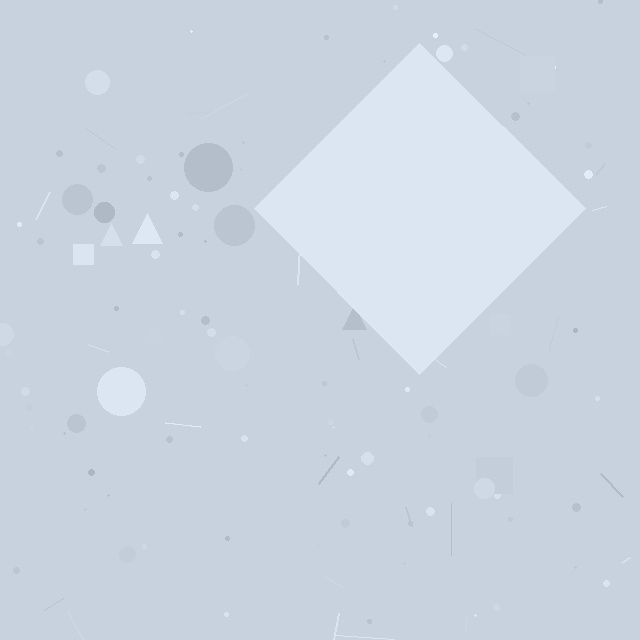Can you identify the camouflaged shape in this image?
The camouflaged shape is a diamond.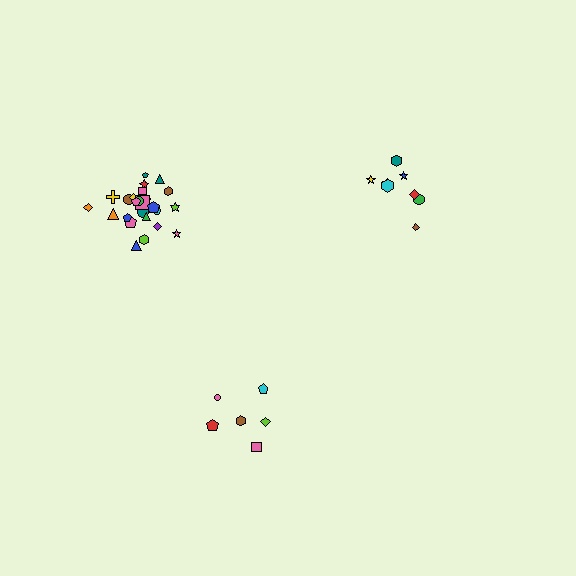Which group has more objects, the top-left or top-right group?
The top-left group.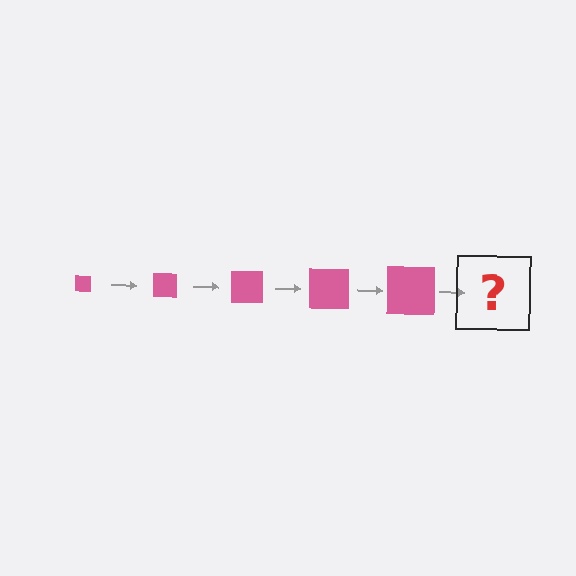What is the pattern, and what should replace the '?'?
The pattern is that the square gets progressively larger each step. The '?' should be a pink square, larger than the previous one.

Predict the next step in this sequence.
The next step is a pink square, larger than the previous one.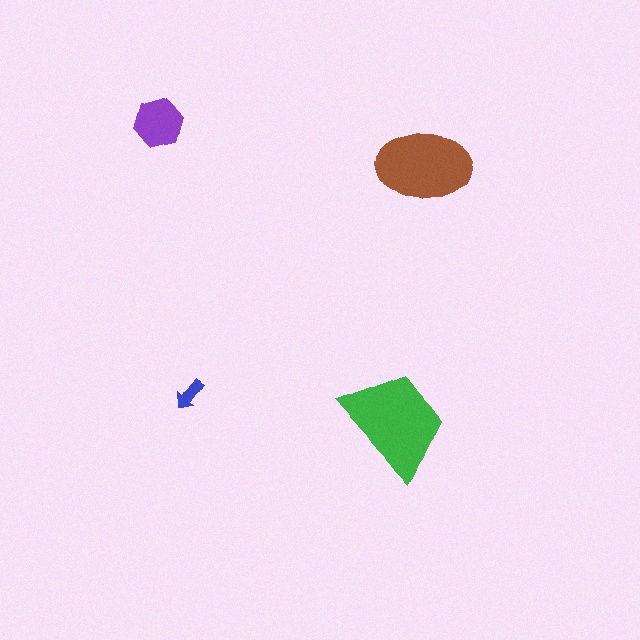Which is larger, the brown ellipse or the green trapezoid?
The green trapezoid.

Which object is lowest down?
The green trapezoid is bottommost.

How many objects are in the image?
There are 4 objects in the image.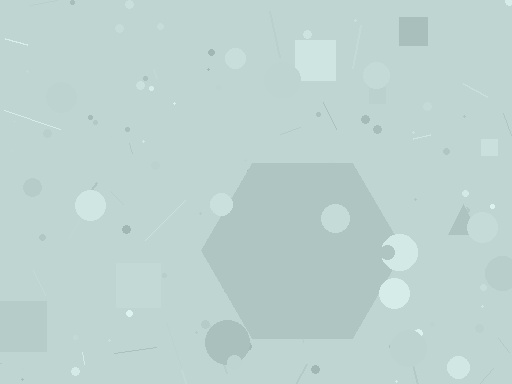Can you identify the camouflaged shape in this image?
The camouflaged shape is a hexagon.